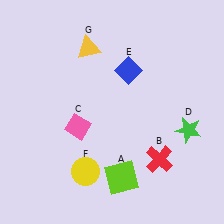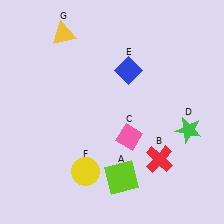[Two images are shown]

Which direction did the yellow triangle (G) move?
The yellow triangle (G) moved left.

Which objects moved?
The objects that moved are: the pink diamond (C), the yellow triangle (G).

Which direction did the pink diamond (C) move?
The pink diamond (C) moved right.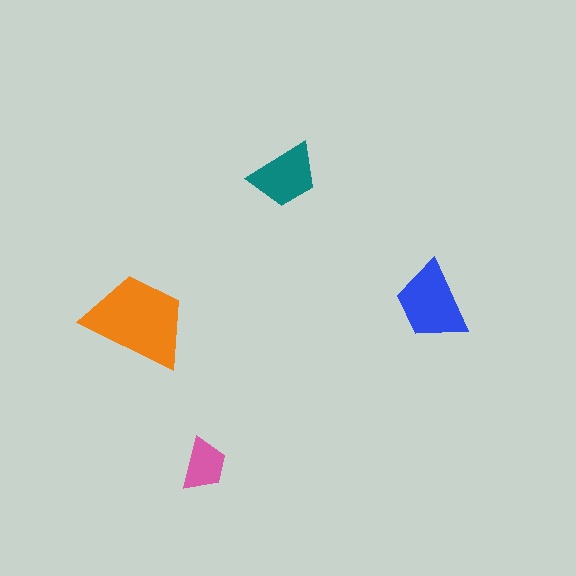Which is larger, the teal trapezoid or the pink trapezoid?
The teal one.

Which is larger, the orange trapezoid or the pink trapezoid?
The orange one.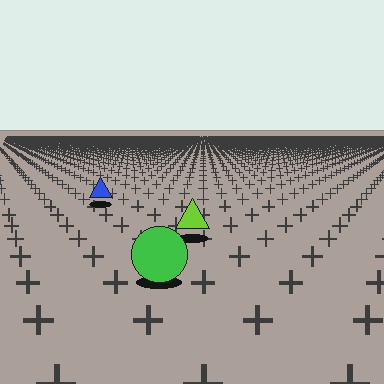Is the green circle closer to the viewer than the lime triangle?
Yes. The green circle is closer — you can tell from the texture gradient: the ground texture is coarser near it.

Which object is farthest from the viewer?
The blue triangle is farthest from the viewer. It appears smaller and the ground texture around it is denser.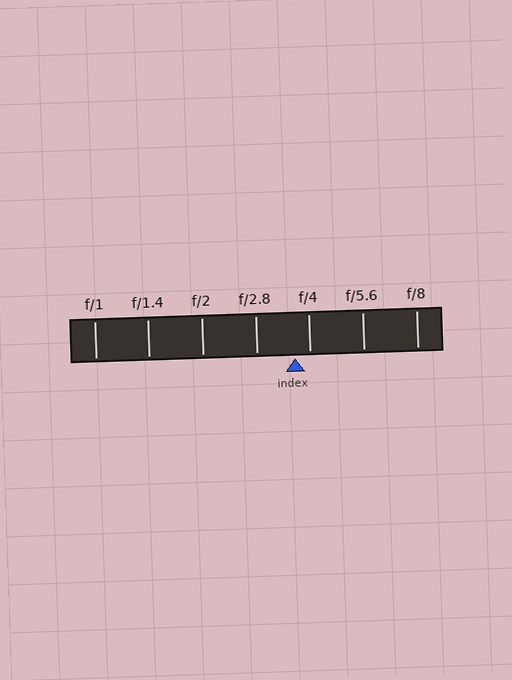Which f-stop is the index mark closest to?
The index mark is closest to f/4.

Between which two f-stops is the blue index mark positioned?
The index mark is between f/2.8 and f/4.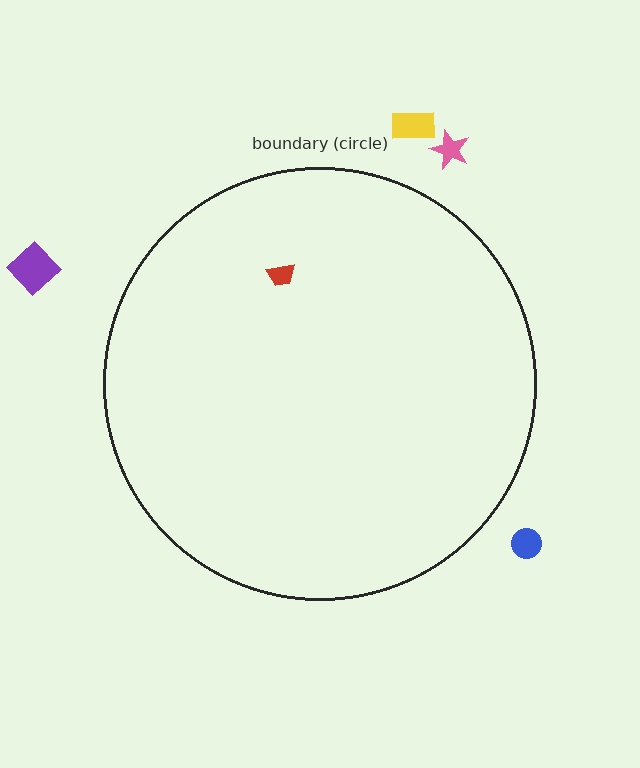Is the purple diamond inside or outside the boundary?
Outside.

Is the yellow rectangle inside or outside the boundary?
Outside.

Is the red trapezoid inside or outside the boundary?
Inside.